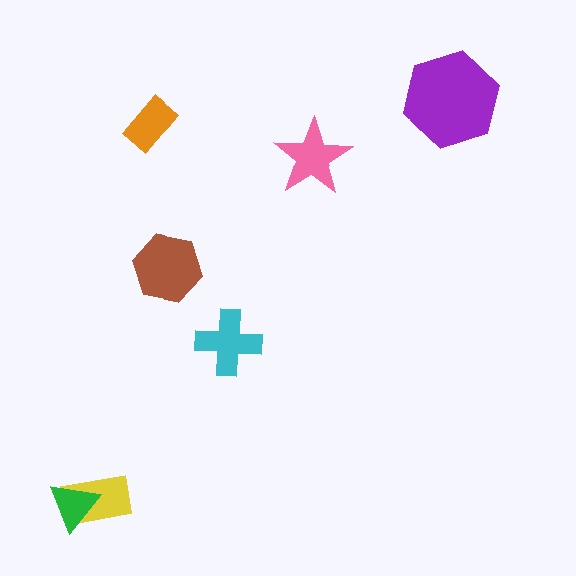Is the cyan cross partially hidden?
No, no other shape covers it.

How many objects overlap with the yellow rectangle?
1 object overlaps with the yellow rectangle.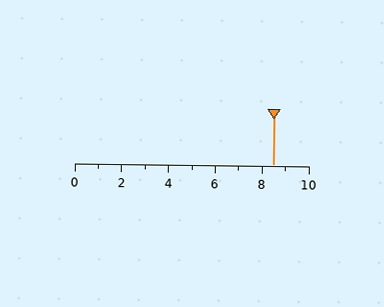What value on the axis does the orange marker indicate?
The marker indicates approximately 8.5.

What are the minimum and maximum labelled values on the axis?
The axis runs from 0 to 10.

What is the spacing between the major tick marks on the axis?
The major ticks are spaced 2 apart.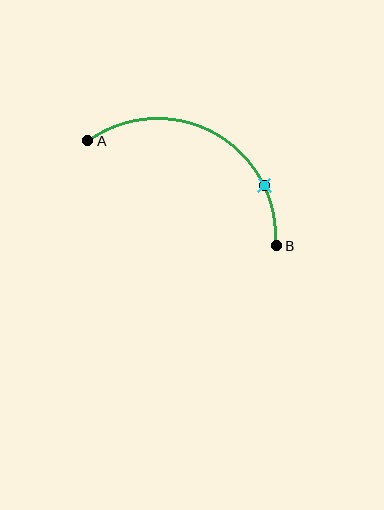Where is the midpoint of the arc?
The arc midpoint is the point on the curve farthest from the straight line joining A and B. It sits above that line.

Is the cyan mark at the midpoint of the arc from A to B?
No. The cyan mark lies on the arc but is closer to endpoint B. The arc midpoint would be at the point on the curve equidistant along the arc from both A and B.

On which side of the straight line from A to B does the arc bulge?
The arc bulges above the straight line connecting A and B.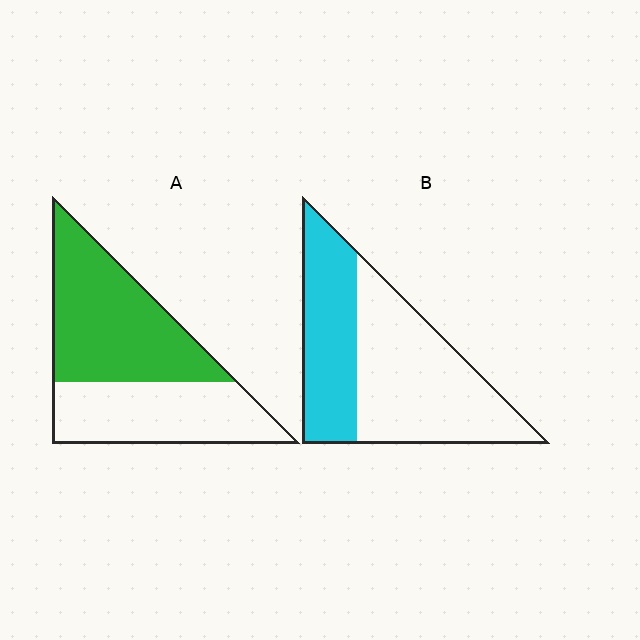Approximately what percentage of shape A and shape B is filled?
A is approximately 55% and B is approximately 40%.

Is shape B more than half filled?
No.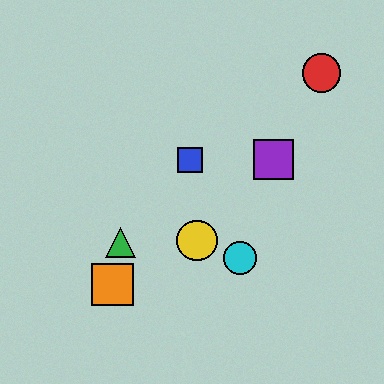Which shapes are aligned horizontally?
The blue square, the purple square are aligned horizontally.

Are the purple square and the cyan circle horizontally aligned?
No, the purple square is at y≈160 and the cyan circle is at y≈258.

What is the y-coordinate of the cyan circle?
The cyan circle is at y≈258.